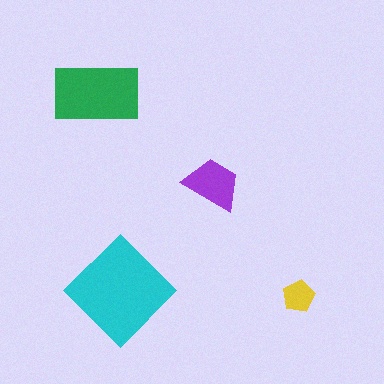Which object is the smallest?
The yellow pentagon.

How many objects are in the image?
There are 4 objects in the image.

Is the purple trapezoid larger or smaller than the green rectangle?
Smaller.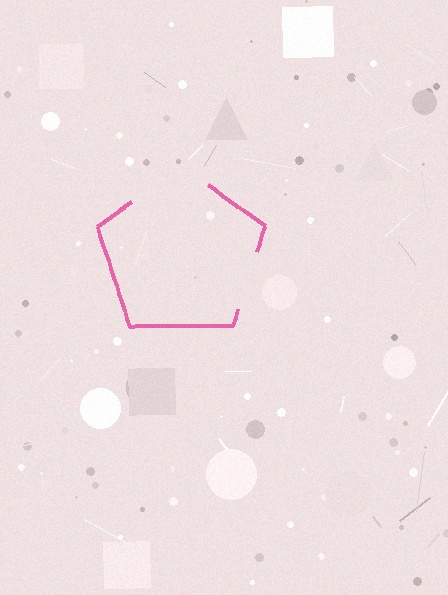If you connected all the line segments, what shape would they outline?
They would outline a pentagon.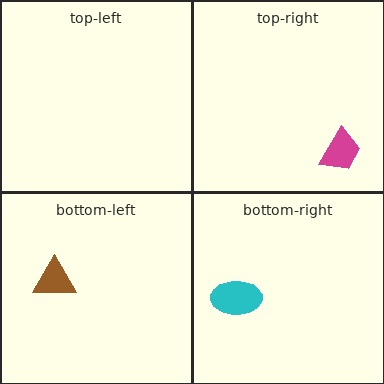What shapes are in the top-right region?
The magenta trapezoid.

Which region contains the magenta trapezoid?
The top-right region.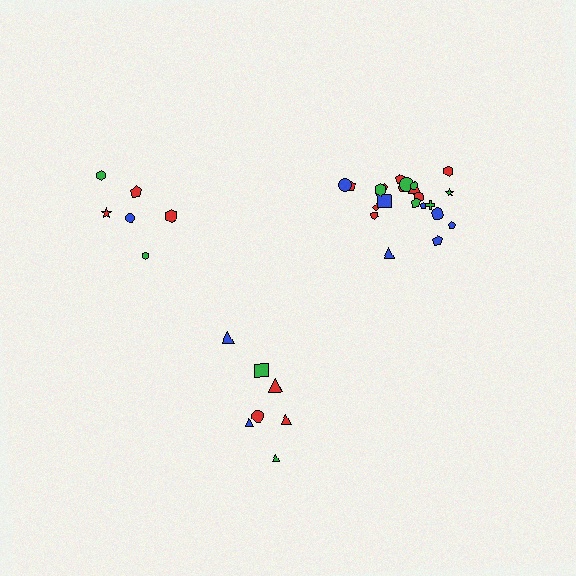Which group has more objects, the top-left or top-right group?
The top-right group.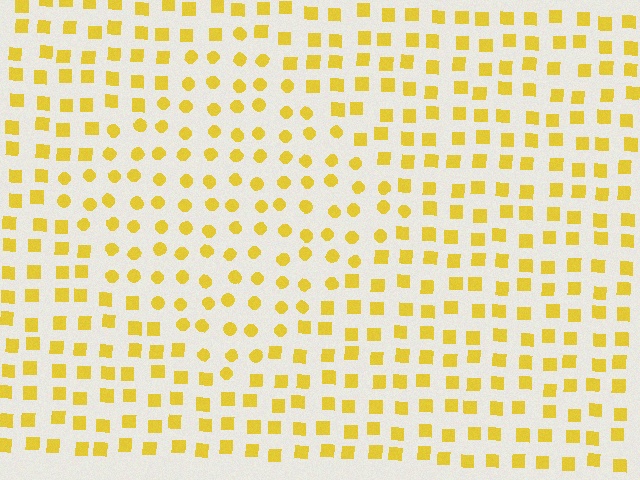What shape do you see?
I see a diamond.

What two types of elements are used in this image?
The image uses circles inside the diamond region and squares outside it.